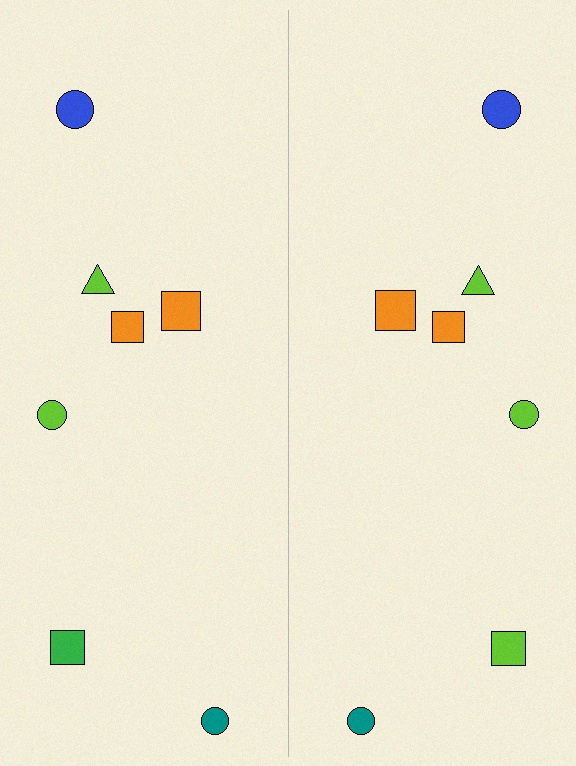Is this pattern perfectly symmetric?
No, the pattern is not perfectly symmetric. The lime square on the right side breaks the symmetry — its mirror counterpart is green.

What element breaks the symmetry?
The lime square on the right side breaks the symmetry — its mirror counterpart is green.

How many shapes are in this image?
There are 14 shapes in this image.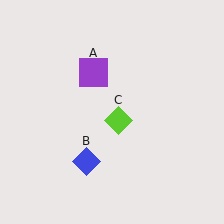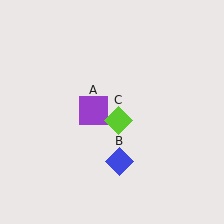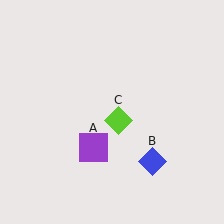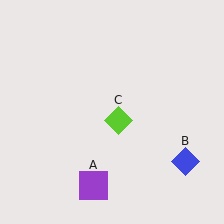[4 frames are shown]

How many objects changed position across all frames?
2 objects changed position: purple square (object A), blue diamond (object B).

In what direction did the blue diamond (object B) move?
The blue diamond (object B) moved right.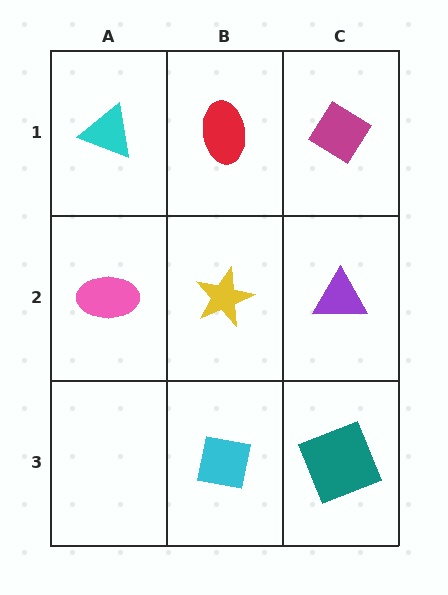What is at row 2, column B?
A yellow star.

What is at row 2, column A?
A pink ellipse.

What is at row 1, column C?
A magenta diamond.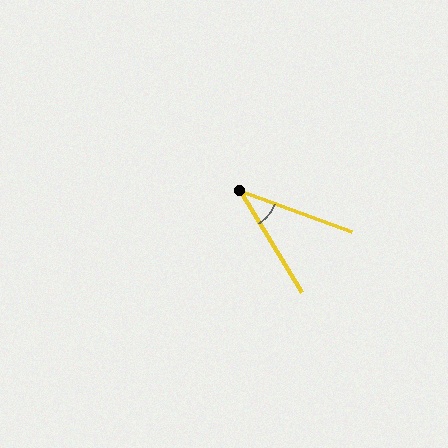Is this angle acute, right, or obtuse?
It is acute.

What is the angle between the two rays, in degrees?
Approximately 39 degrees.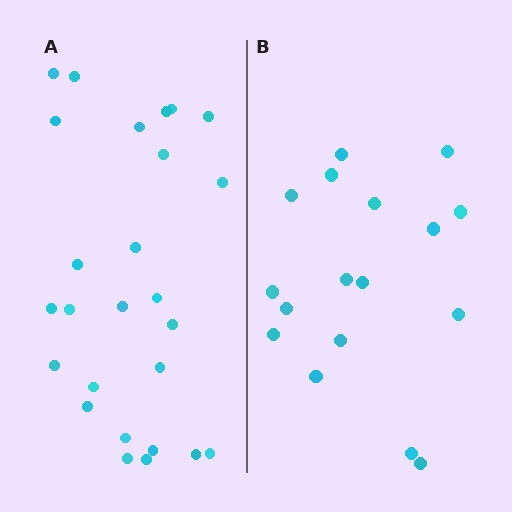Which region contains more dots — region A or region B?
Region A (the left region) has more dots.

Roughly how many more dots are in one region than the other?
Region A has roughly 8 or so more dots than region B.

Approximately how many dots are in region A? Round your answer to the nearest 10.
About 30 dots. (The exact count is 26, which rounds to 30.)